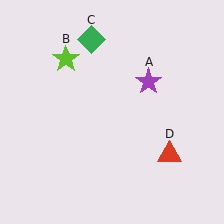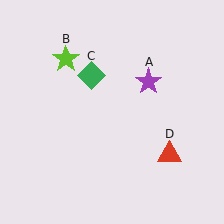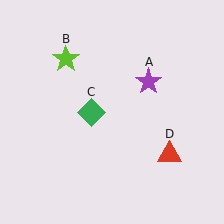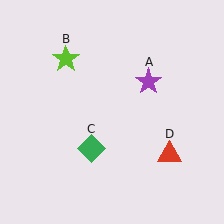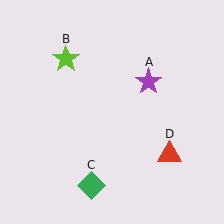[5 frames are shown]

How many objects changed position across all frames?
1 object changed position: green diamond (object C).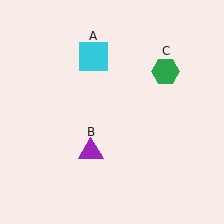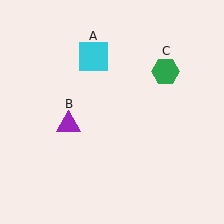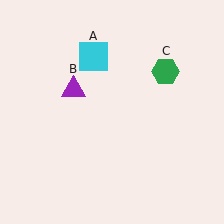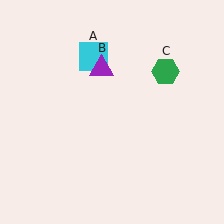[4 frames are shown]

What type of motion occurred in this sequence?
The purple triangle (object B) rotated clockwise around the center of the scene.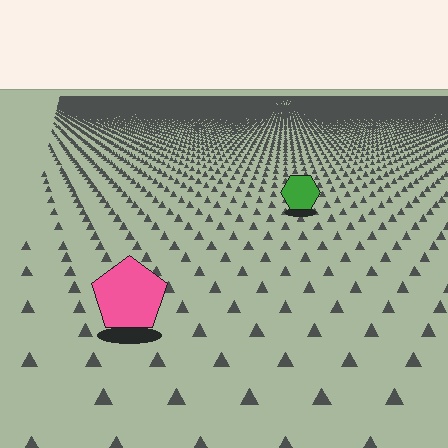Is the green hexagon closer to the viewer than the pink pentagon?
No. The pink pentagon is closer — you can tell from the texture gradient: the ground texture is coarser near it.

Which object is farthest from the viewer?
The green hexagon is farthest from the viewer. It appears smaller and the ground texture around it is denser.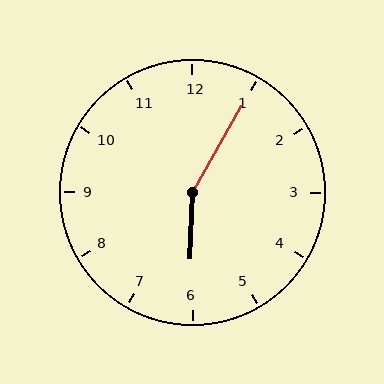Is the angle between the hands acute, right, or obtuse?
It is obtuse.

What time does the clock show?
6:05.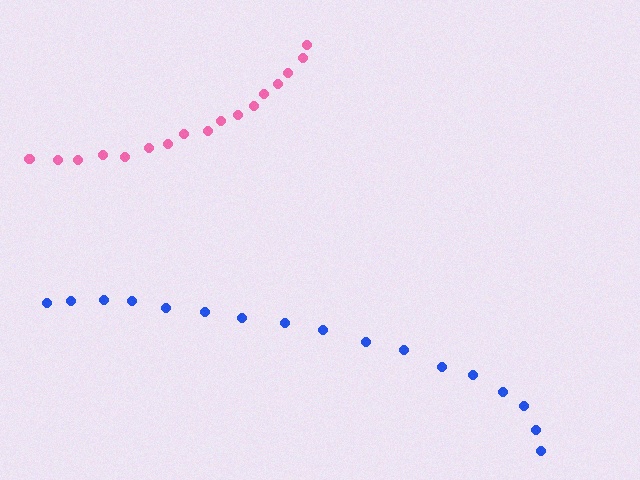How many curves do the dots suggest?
There are 2 distinct paths.